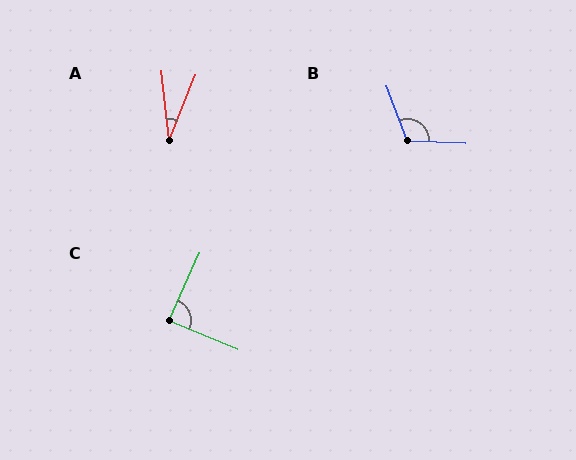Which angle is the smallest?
A, at approximately 29 degrees.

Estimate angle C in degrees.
Approximately 89 degrees.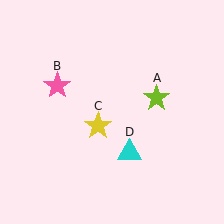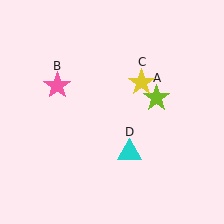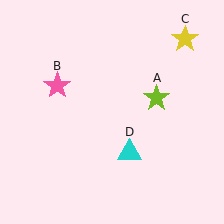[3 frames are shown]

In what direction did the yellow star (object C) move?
The yellow star (object C) moved up and to the right.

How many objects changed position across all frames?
1 object changed position: yellow star (object C).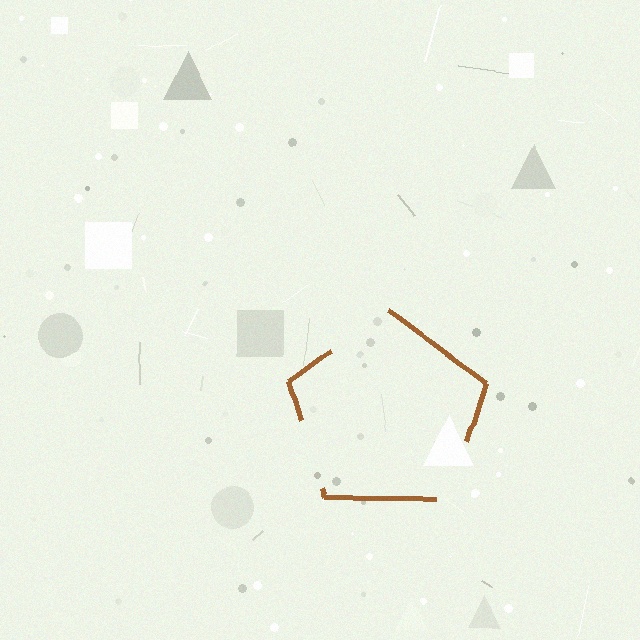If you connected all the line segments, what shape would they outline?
They would outline a pentagon.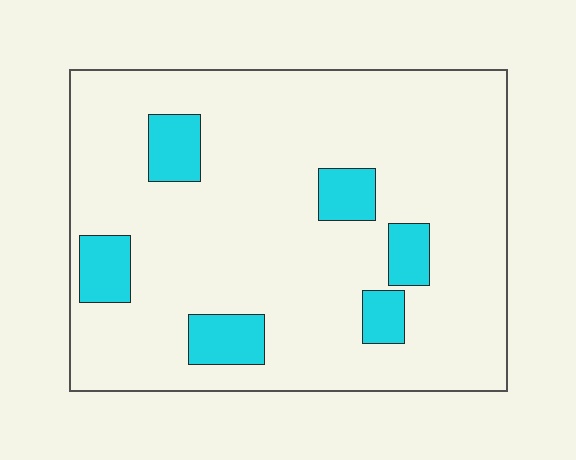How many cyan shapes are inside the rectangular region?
6.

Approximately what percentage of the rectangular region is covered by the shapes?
Approximately 15%.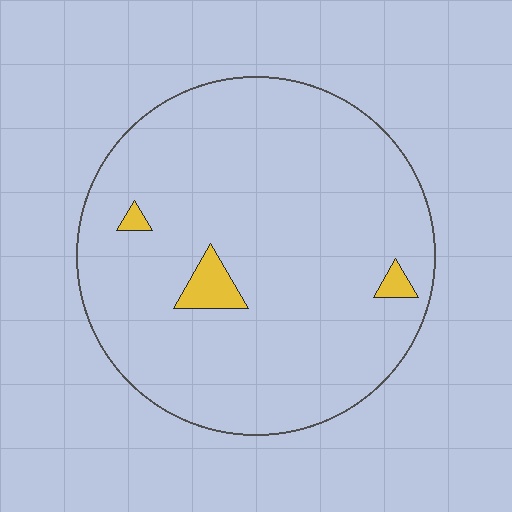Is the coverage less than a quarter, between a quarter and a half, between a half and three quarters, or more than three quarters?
Less than a quarter.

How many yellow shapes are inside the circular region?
3.